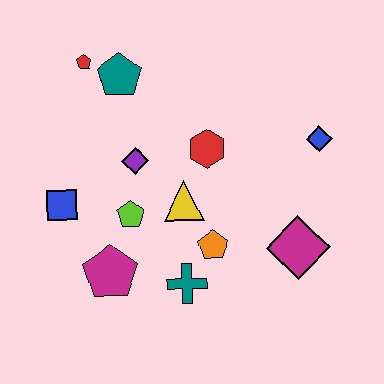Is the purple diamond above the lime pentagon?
Yes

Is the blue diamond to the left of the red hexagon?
No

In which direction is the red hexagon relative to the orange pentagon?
The red hexagon is above the orange pentagon.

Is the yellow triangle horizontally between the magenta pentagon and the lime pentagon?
No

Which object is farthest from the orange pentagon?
The red pentagon is farthest from the orange pentagon.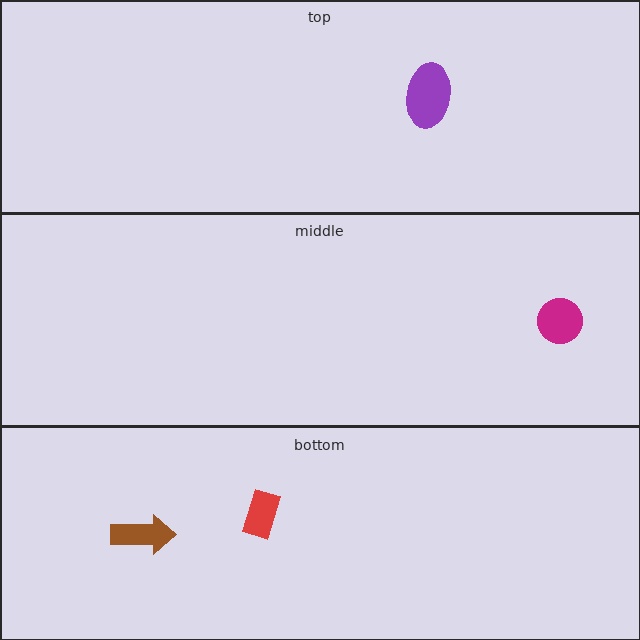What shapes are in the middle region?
The magenta circle.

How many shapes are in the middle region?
1.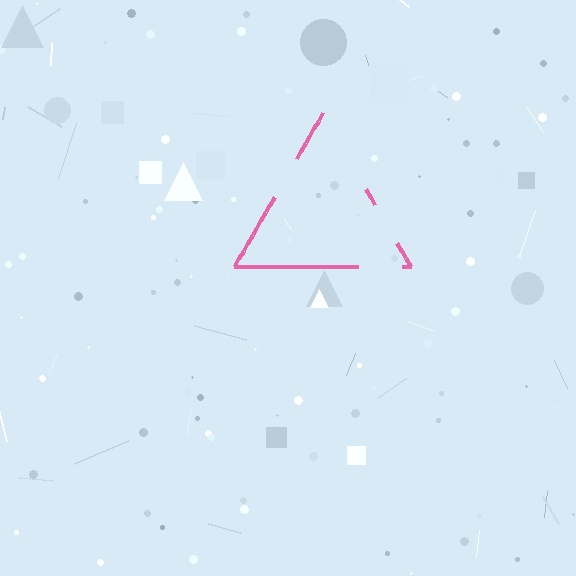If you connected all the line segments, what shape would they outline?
They would outline a triangle.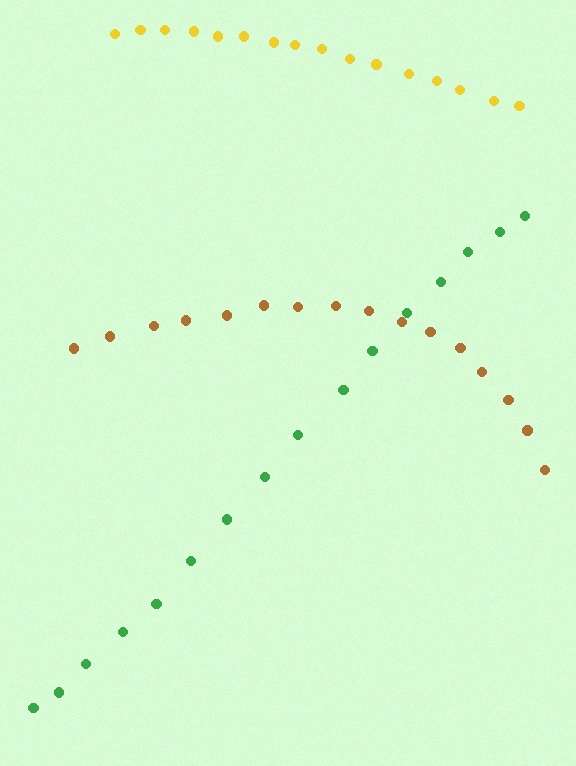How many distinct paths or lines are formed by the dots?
There are 3 distinct paths.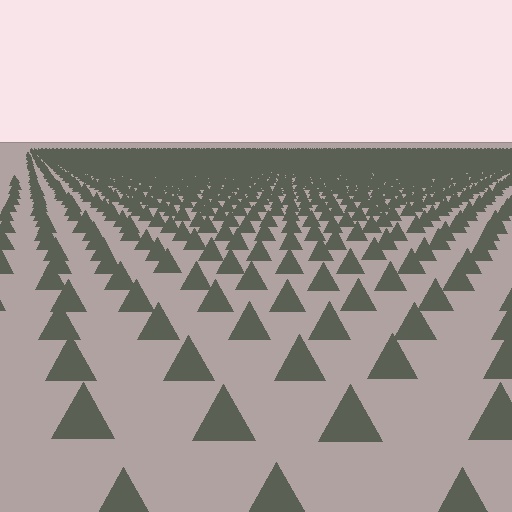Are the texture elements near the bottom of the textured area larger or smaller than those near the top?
Larger. Near the bottom, elements are closer to the viewer and appear at a bigger on-screen size.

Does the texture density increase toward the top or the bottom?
Density increases toward the top.